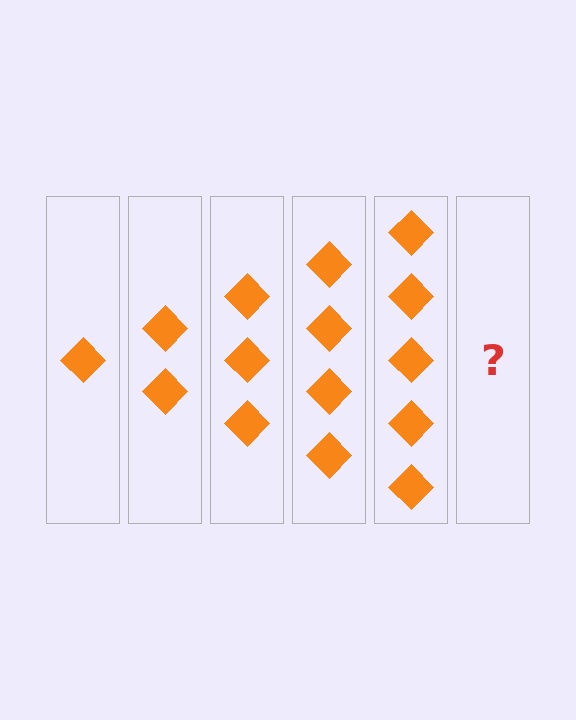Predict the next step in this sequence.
The next step is 6 diamonds.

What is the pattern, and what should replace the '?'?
The pattern is that each step adds one more diamond. The '?' should be 6 diamonds.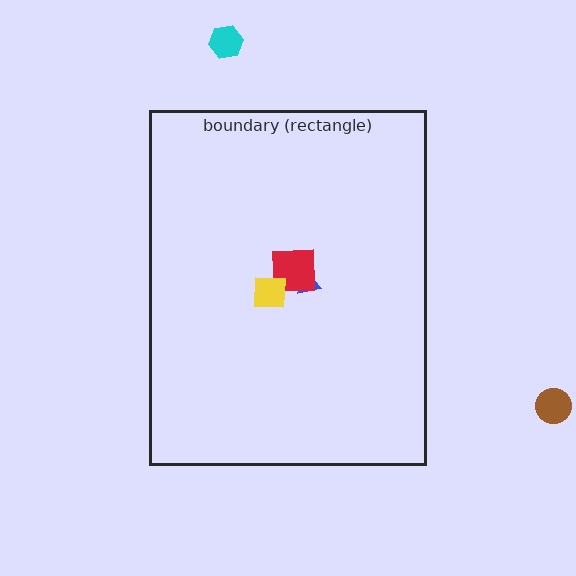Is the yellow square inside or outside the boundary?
Inside.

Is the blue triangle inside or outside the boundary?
Inside.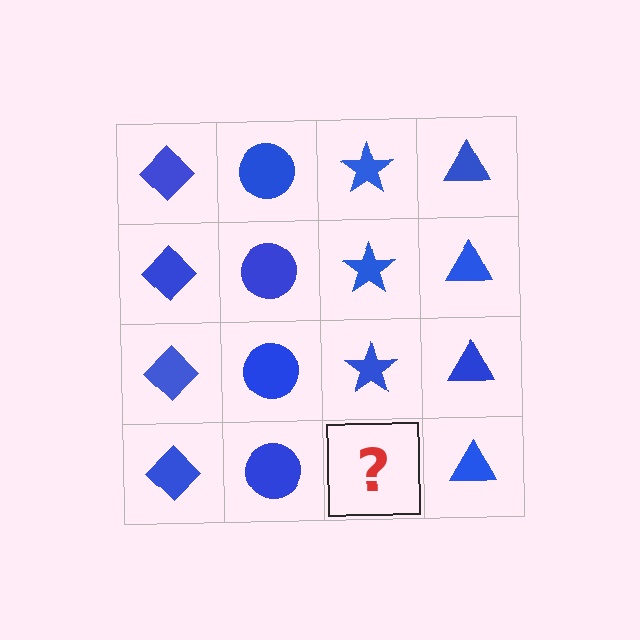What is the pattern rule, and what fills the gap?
The rule is that each column has a consistent shape. The gap should be filled with a blue star.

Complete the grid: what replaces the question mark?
The question mark should be replaced with a blue star.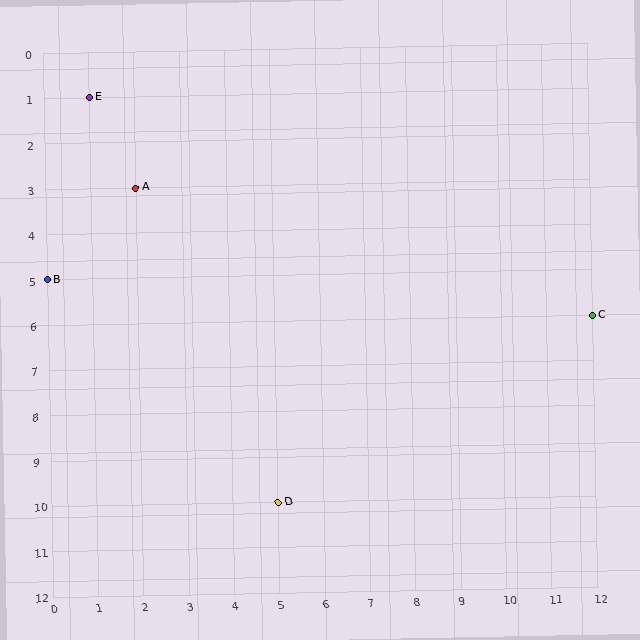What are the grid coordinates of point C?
Point C is at grid coordinates (12, 6).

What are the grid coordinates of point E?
Point E is at grid coordinates (1, 1).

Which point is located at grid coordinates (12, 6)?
Point C is at (12, 6).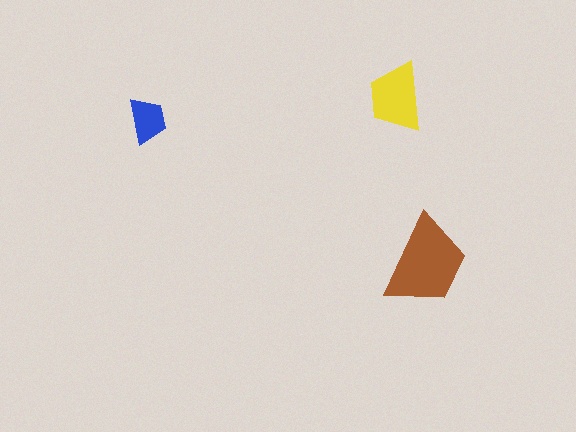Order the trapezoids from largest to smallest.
the brown one, the yellow one, the blue one.